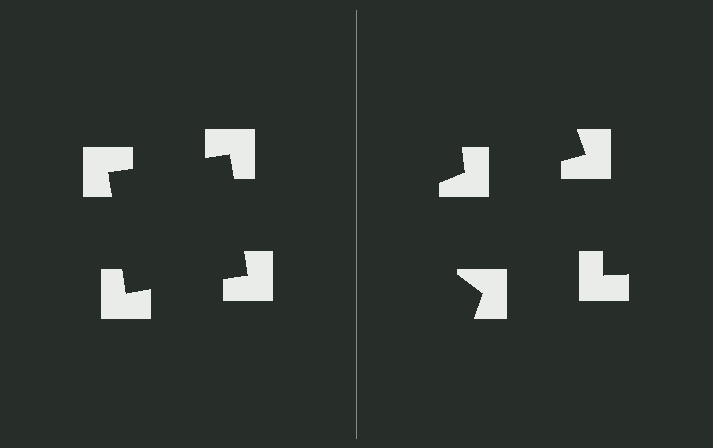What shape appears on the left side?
An illusory square.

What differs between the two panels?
The notched squares are positioned identically on both sides; only the wedge orientations differ. On the left they align to a square; on the right they are misaligned.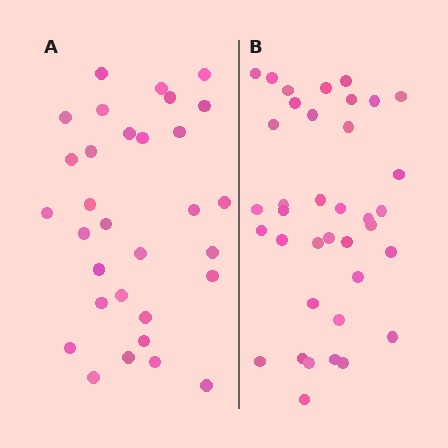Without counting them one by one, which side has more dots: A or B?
Region B (the right region) has more dots.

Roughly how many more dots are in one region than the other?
Region B has about 6 more dots than region A.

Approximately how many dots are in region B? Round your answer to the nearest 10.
About 40 dots. (The exact count is 37, which rounds to 40.)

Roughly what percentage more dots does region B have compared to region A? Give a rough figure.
About 20% more.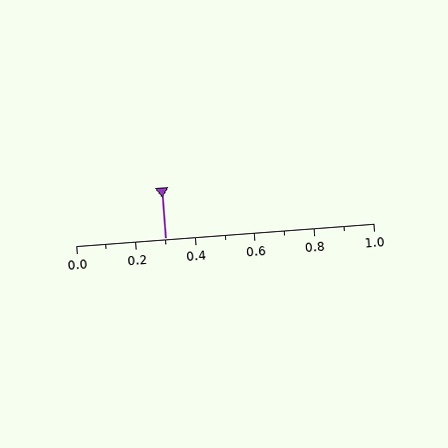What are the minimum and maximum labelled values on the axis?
The axis runs from 0.0 to 1.0.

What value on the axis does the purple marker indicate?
The marker indicates approximately 0.3.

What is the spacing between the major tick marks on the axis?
The major ticks are spaced 0.2 apart.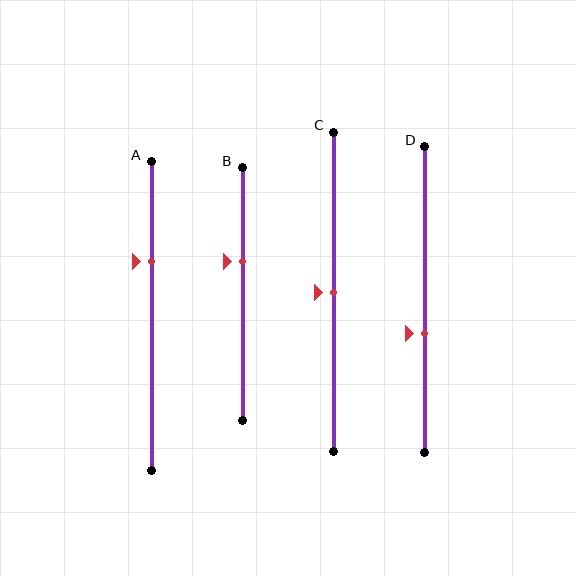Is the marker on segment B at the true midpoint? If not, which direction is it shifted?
No, the marker on segment B is shifted upward by about 13% of the segment length.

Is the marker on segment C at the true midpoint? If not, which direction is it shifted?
Yes, the marker on segment C is at the true midpoint.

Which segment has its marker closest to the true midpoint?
Segment C has its marker closest to the true midpoint.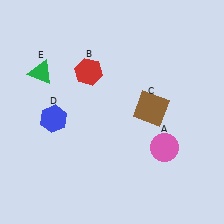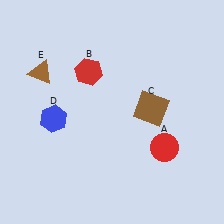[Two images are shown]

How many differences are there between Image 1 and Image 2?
There are 2 differences between the two images.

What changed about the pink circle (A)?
In Image 1, A is pink. In Image 2, it changed to red.